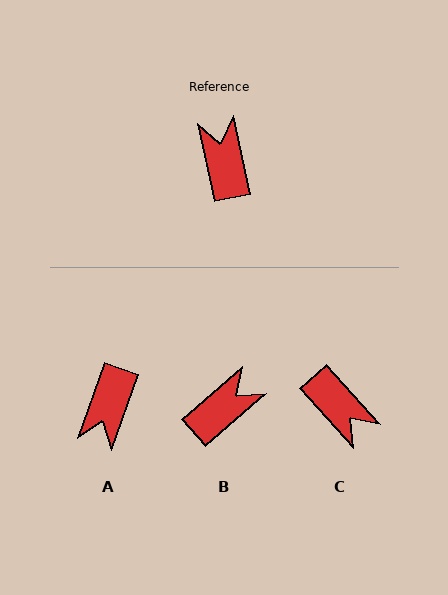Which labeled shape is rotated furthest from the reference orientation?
C, about 151 degrees away.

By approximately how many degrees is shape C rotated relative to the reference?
Approximately 151 degrees clockwise.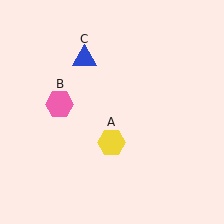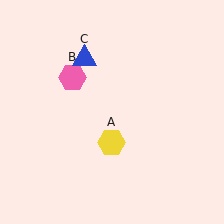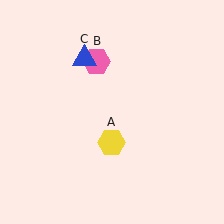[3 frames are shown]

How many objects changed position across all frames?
1 object changed position: pink hexagon (object B).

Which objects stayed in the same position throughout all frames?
Yellow hexagon (object A) and blue triangle (object C) remained stationary.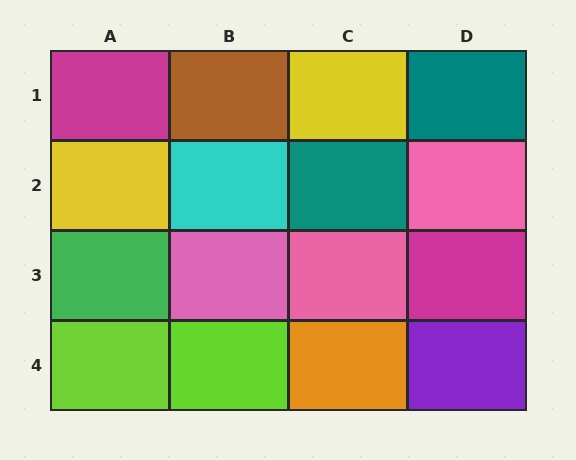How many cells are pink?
3 cells are pink.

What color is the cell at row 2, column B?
Cyan.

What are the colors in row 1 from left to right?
Magenta, brown, yellow, teal.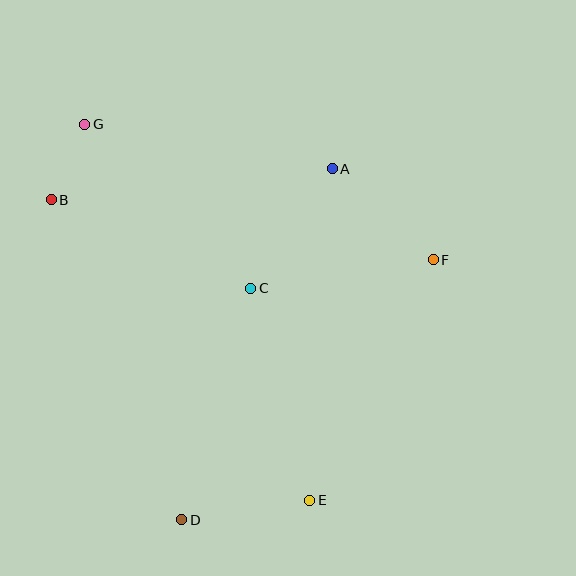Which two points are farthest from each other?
Points E and G are farthest from each other.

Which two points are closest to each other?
Points B and G are closest to each other.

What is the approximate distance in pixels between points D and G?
The distance between D and G is approximately 407 pixels.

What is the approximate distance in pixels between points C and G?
The distance between C and G is approximately 233 pixels.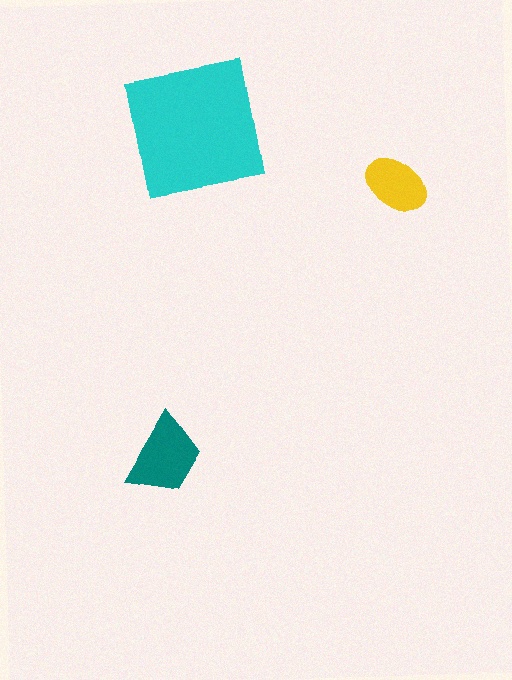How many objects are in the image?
There are 3 objects in the image.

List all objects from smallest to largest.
The yellow ellipse, the teal trapezoid, the cyan square.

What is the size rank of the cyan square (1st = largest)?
1st.